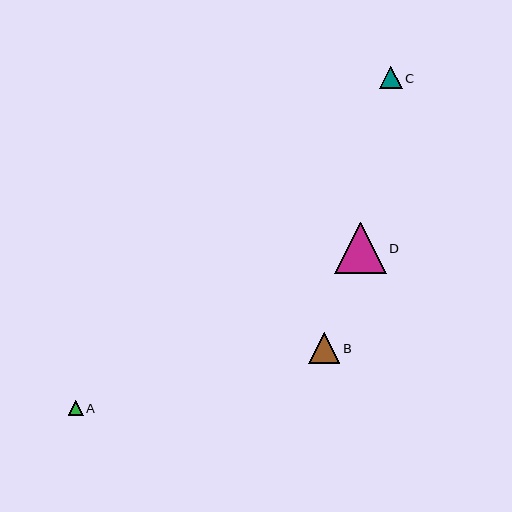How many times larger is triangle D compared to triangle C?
Triangle D is approximately 2.3 times the size of triangle C.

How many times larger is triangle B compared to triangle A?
Triangle B is approximately 2.0 times the size of triangle A.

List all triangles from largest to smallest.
From largest to smallest: D, B, C, A.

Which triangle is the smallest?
Triangle A is the smallest with a size of approximately 15 pixels.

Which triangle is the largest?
Triangle D is the largest with a size of approximately 51 pixels.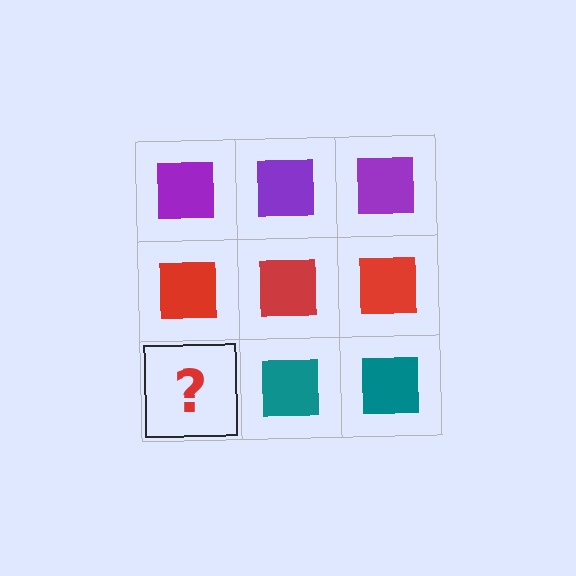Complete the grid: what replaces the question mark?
The question mark should be replaced with a teal square.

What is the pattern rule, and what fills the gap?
The rule is that each row has a consistent color. The gap should be filled with a teal square.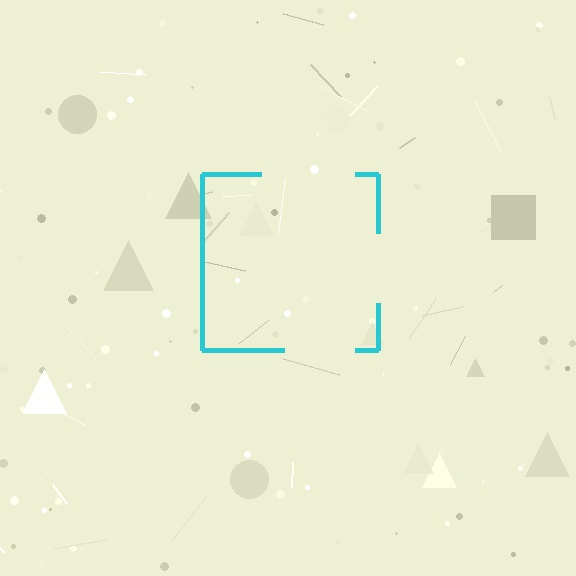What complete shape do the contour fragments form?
The contour fragments form a square.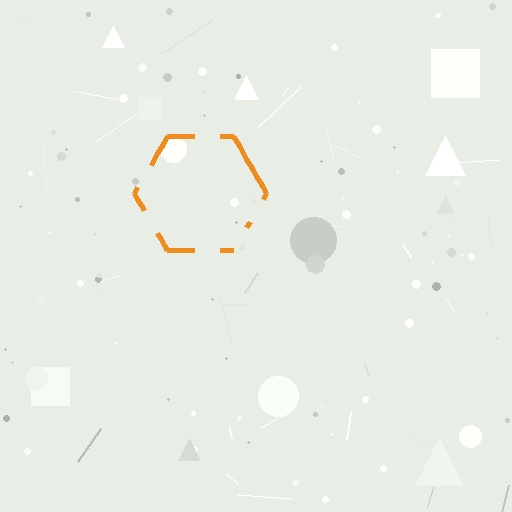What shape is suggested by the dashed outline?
The dashed outline suggests a hexagon.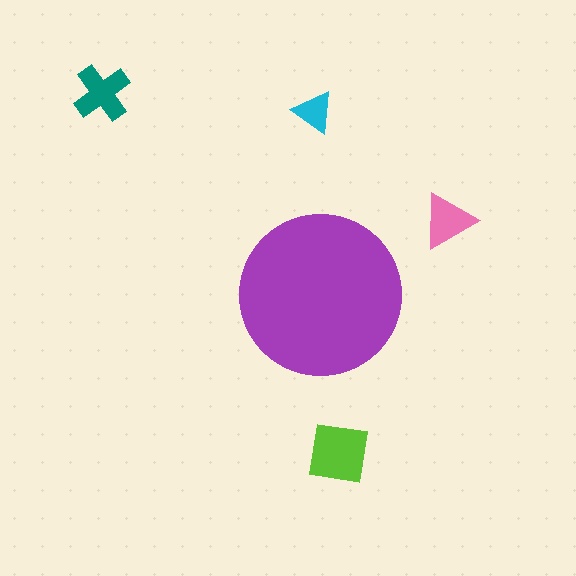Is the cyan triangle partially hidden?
No, the cyan triangle is fully visible.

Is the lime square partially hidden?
No, the lime square is fully visible.